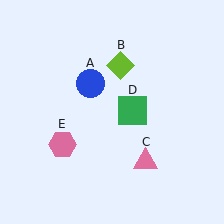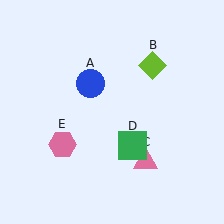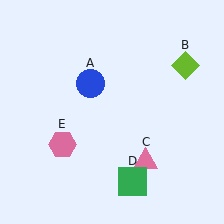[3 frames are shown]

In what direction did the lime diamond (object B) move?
The lime diamond (object B) moved right.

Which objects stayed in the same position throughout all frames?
Blue circle (object A) and pink triangle (object C) and pink hexagon (object E) remained stationary.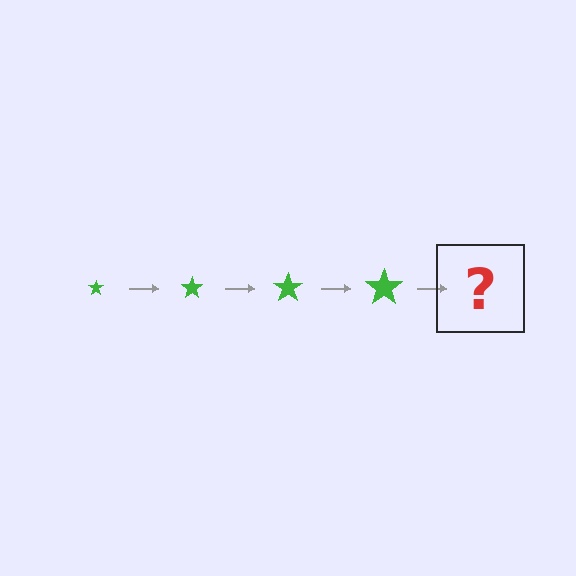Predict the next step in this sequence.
The next step is a green star, larger than the previous one.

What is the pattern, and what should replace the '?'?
The pattern is that the star gets progressively larger each step. The '?' should be a green star, larger than the previous one.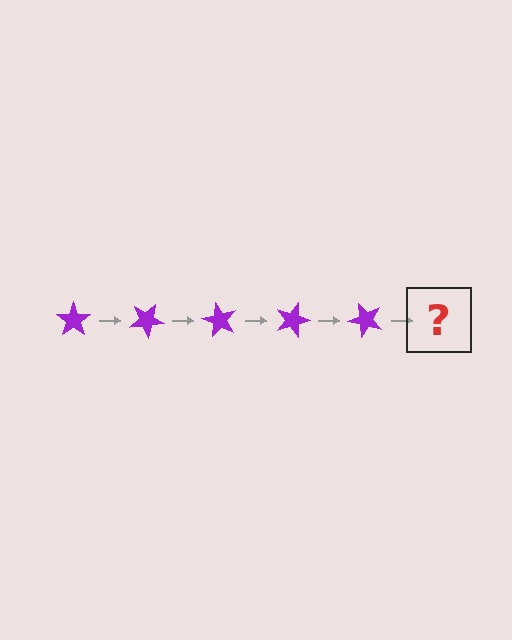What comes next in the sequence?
The next element should be a purple star rotated 150 degrees.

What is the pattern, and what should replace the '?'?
The pattern is that the star rotates 30 degrees each step. The '?' should be a purple star rotated 150 degrees.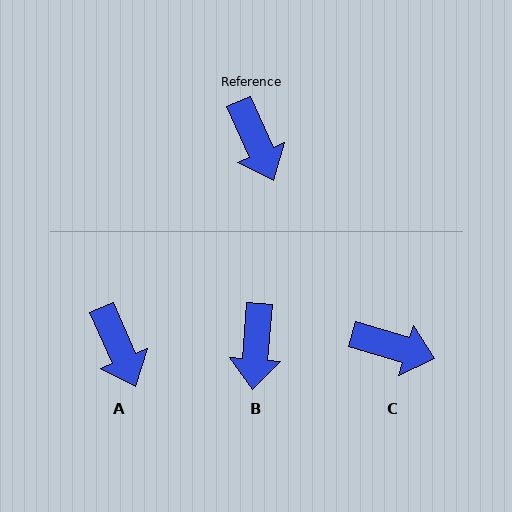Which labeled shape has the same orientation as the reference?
A.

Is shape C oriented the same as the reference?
No, it is off by about 50 degrees.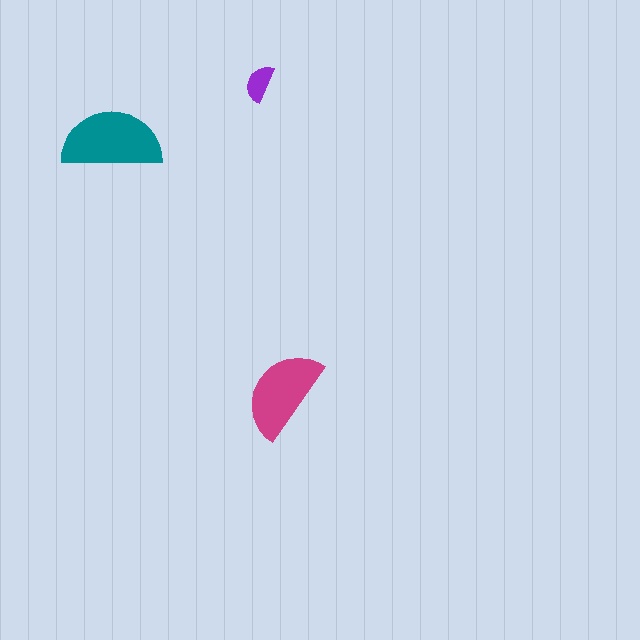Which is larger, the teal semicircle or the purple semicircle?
The teal one.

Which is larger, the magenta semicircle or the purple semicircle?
The magenta one.